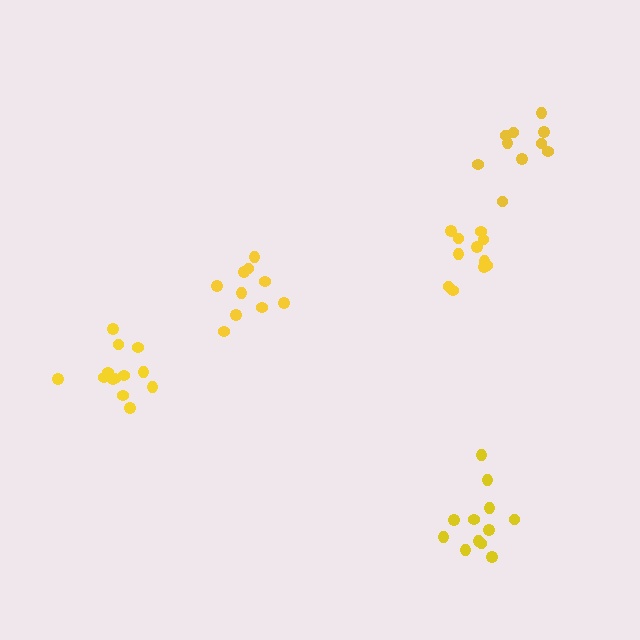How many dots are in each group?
Group 1: 11 dots, Group 2: 10 dots, Group 3: 13 dots, Group 4: 12 dots, Group 5: 10 dots (56 total).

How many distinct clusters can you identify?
There are 5 distinct clusters.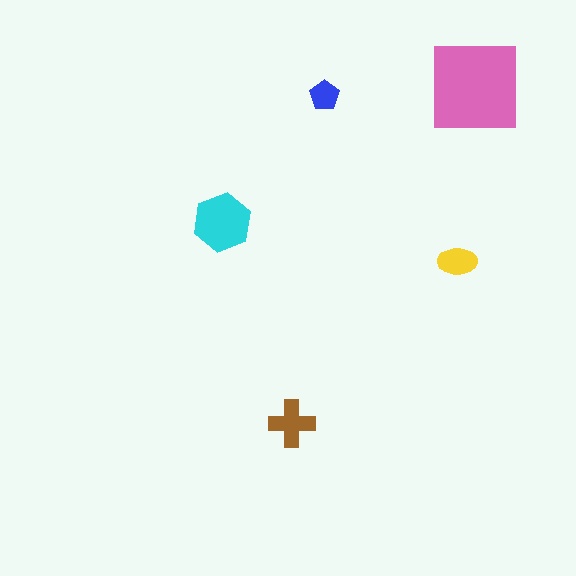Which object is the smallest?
The blue pentagon.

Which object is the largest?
The pink square.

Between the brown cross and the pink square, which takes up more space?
The pink square.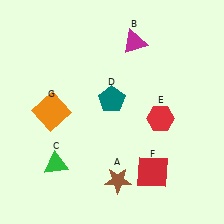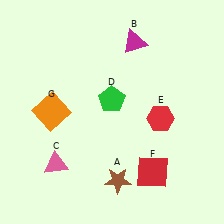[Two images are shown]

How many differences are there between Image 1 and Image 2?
There are 2 differences between the two images.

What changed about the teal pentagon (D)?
In Image 1, D is teal. In Image 2, it changed to green.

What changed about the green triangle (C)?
In Image 1, C is green. In Image 2, it changed to pink.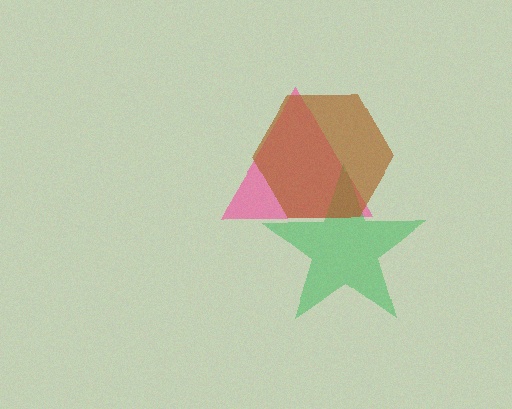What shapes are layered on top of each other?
The layered shapes are: a pink triangle, a green star, a brown hexagon.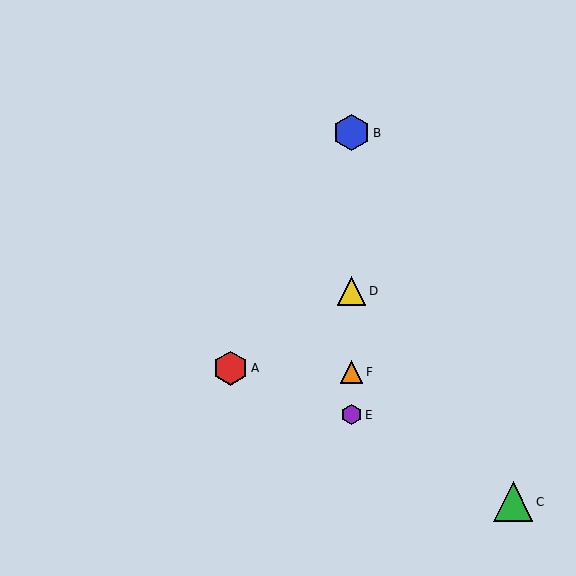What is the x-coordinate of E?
Object E is at x≈352.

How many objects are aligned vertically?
4 objects (B, D, E, F) are aligned vertically.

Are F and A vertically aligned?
No, F is at x≈352 and A is at x≈231.